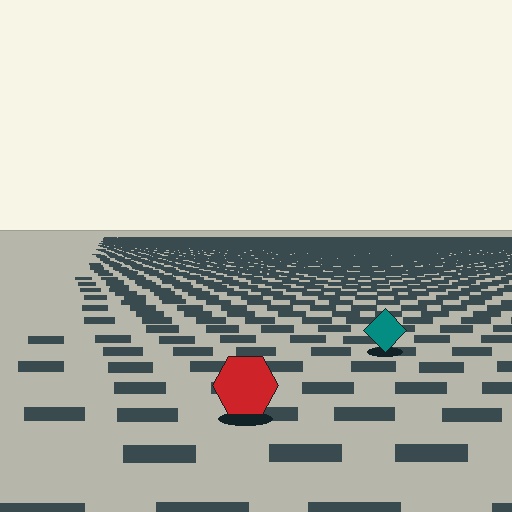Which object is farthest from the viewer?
The teal diamond is farthest from the viewer. It appears smaller and the ground texture around it is denser.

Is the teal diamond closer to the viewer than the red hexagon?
No. The red hexagon is closer — you can tell from the texture gradient: the ground texture is coarser near it.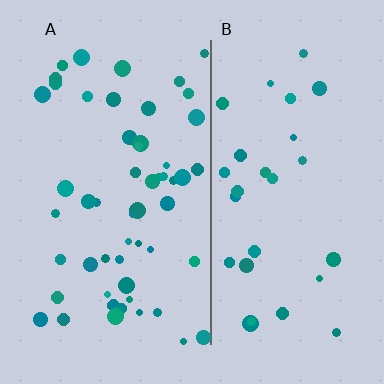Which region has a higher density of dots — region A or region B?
A (the left).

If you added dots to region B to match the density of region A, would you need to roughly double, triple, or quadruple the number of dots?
Approximately double.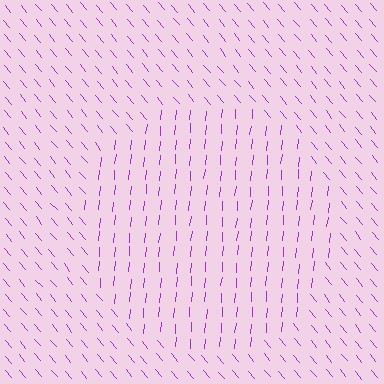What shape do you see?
I see a circle.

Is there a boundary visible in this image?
Yes, there is a texture boundary formed by a change in line orientation.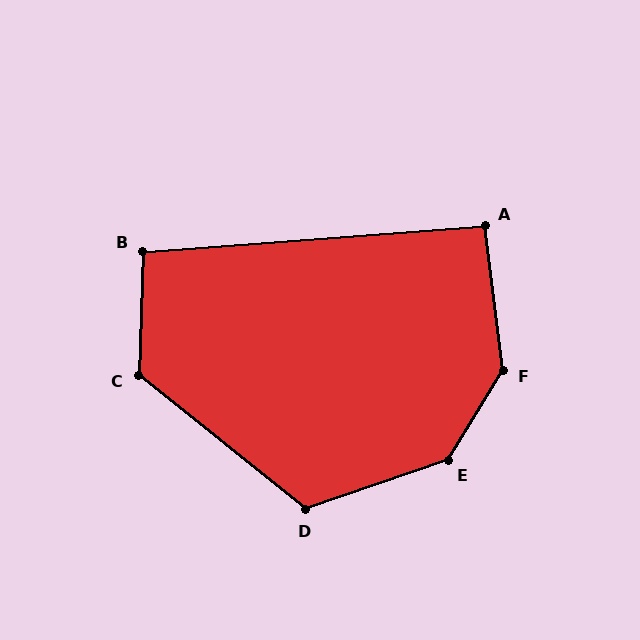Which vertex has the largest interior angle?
F, at approximately 141 degrees.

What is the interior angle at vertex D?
Approximately 122 degrees (obtuse).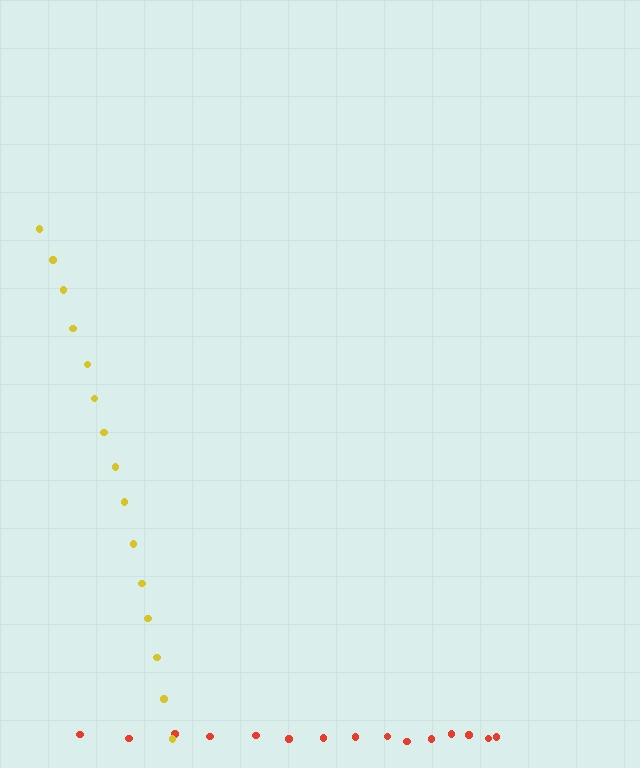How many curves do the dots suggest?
There are 2 distinct paths.